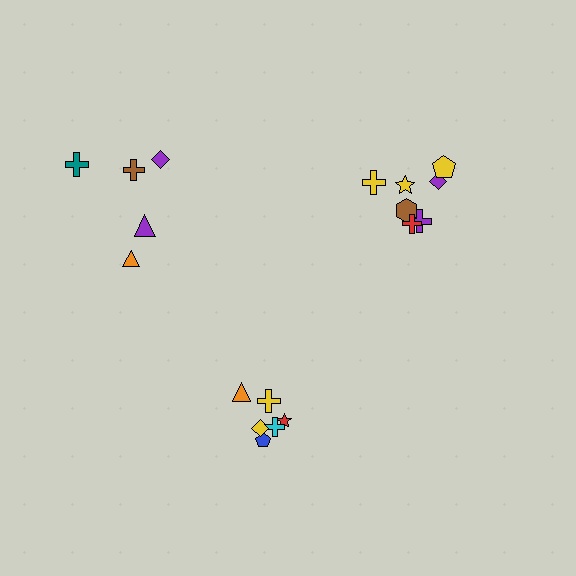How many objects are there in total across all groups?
There are 18 objects.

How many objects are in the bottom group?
There are 6 objects.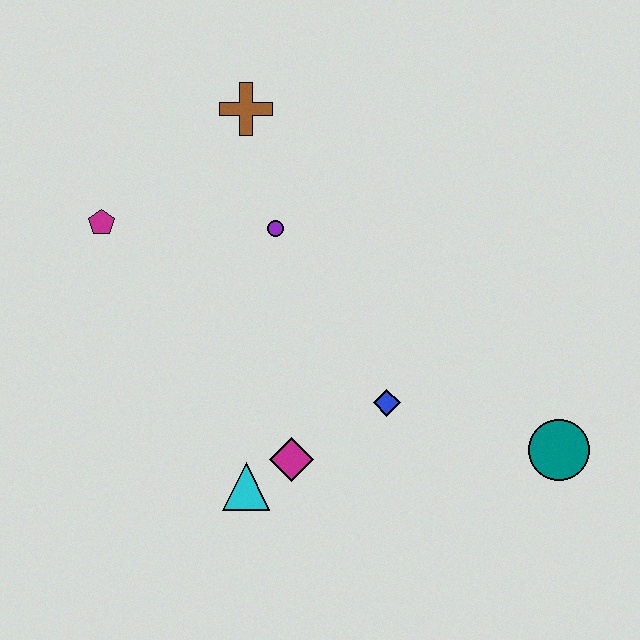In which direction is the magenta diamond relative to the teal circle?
The magenta diamond is to the left of the teal circle.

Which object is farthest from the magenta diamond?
The brown cross is farthest from the magenta diamond.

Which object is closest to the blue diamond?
The magenta diamond is closest to the blue diamond.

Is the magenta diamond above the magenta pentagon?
No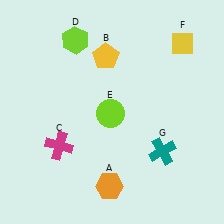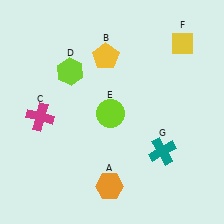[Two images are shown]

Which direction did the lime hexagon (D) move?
The lime hexagon (D) moved down.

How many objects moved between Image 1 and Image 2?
2 objects moved between the two images.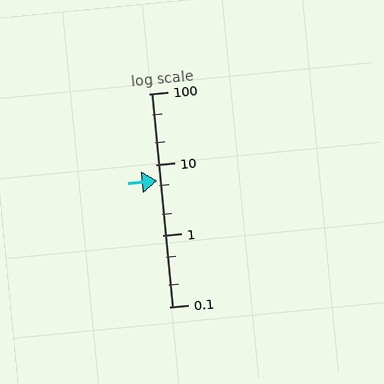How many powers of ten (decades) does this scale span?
The scale spans 3 decades, from 0.1 to 100.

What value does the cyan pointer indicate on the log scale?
The pointer indicates approximately 5.9.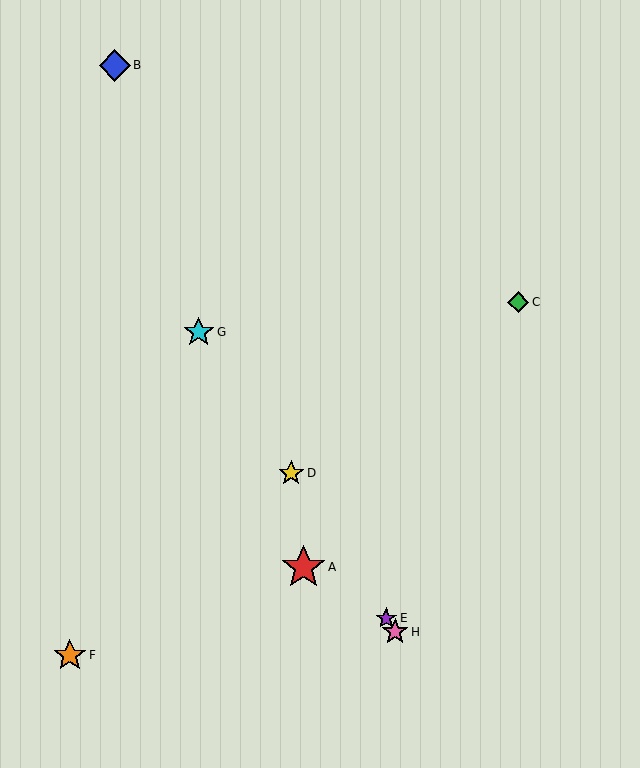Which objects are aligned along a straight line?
Objects D, E, G, H are aligned along a straight line.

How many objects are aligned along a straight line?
4 objects (D, E, G, H) are aligned along a straight line.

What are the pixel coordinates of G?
Object G is at (199, 332).